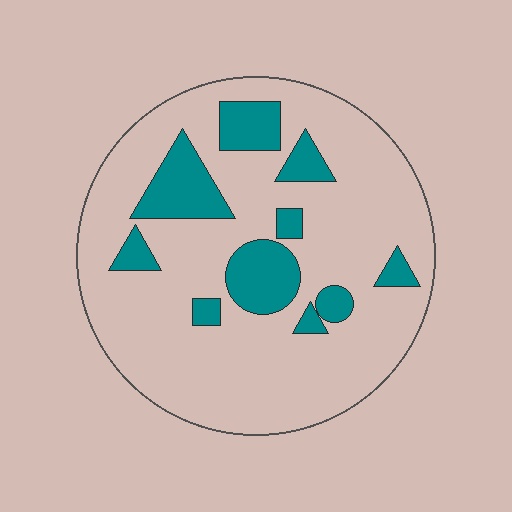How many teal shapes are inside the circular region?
10.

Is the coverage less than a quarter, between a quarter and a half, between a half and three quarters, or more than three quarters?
Less than a quarter.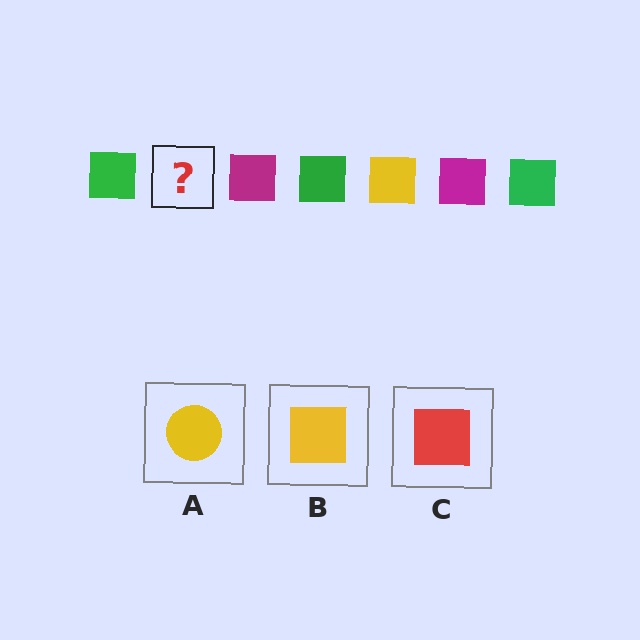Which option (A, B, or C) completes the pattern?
B.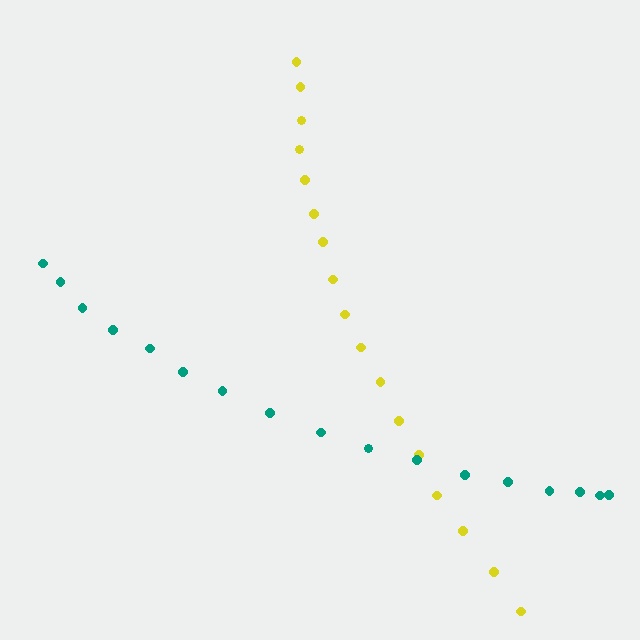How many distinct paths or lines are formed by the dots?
There are 2 distinct paths.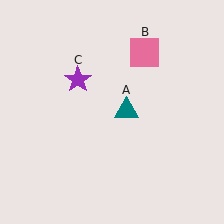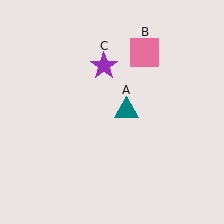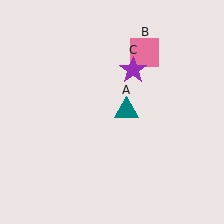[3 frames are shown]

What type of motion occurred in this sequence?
The purple star (object C) rotated clockwise around the center of the scene.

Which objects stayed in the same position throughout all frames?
Teal triangle (object A) and pink square (object B) remained stationary.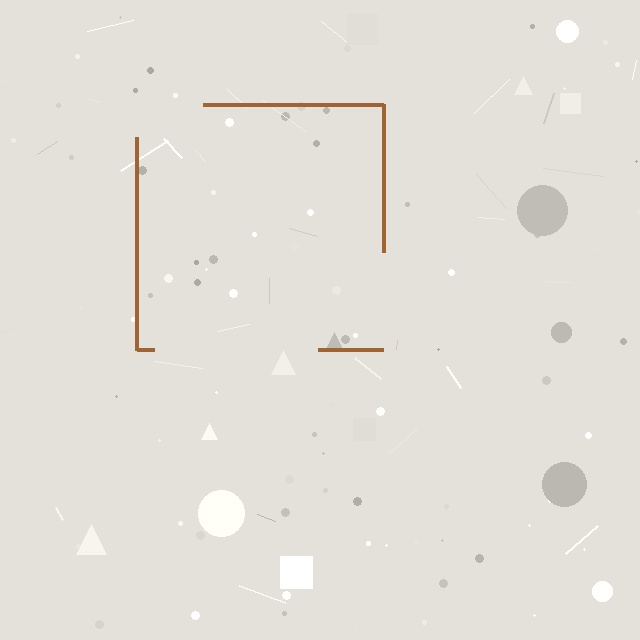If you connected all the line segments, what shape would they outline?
They would outline a square.